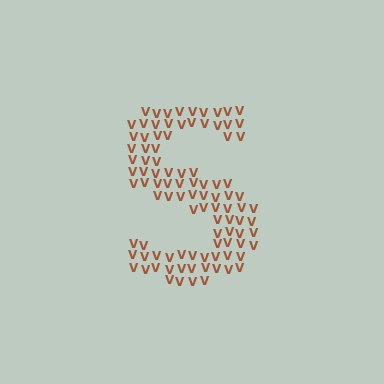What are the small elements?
The small elements are letter V's.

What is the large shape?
The large shape is the letter S.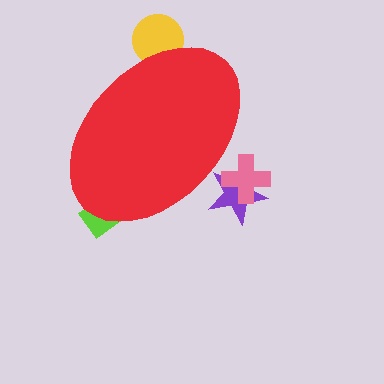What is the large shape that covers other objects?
A red ellipse.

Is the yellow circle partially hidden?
Yes, the yellow circle is partially hidden behind the red ellipse.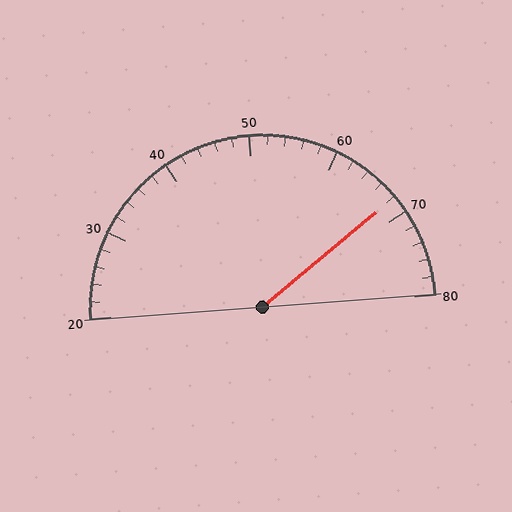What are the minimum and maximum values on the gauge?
The gauge ranges from 20 to 80.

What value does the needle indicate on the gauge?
The needle indicates approximately 68.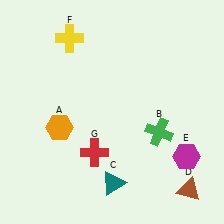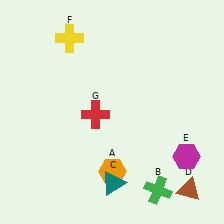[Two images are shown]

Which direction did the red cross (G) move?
The red cross (G) moved up.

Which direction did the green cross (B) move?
The green cross (B) moved down.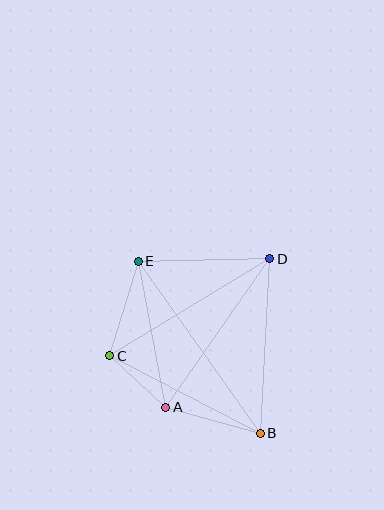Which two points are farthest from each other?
Points B and E are farthest from each other.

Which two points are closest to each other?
Points A and C are closest to each other.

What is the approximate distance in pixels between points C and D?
The distance between C and D is approximately 187 pixels.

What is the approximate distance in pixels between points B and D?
The distance between B and D is approximately 175 pixels.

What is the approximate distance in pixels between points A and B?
The distance between A and B is approximately 98 pixels.